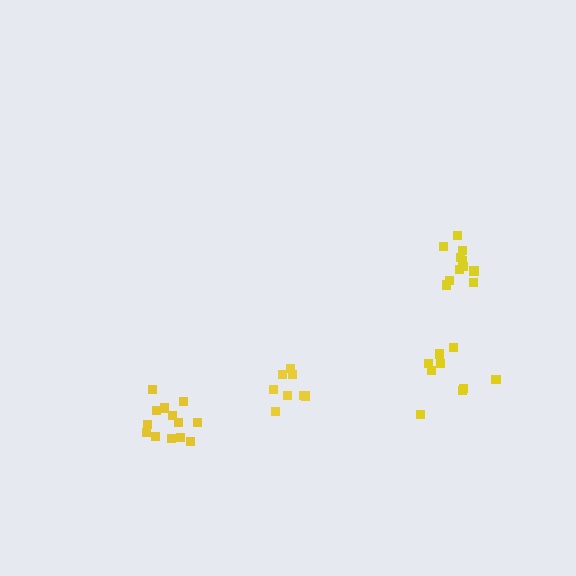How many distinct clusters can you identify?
There are 4 distinct clusters.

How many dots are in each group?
Group 1: 13 dots, Group 2: 9 dots, Group 3: 8 dots, Group 4: 11 dots (41 total).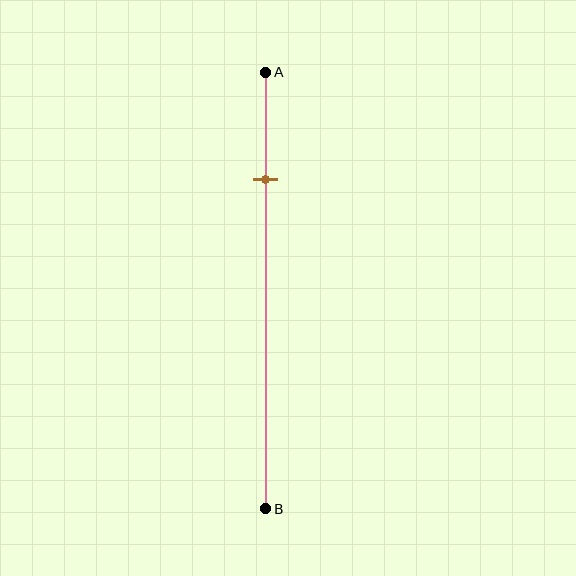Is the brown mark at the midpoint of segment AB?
No, the mark is at about 25% from A, not at the 50% midpoint.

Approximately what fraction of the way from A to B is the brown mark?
The brown mark is approximately 25% of the way from A to B.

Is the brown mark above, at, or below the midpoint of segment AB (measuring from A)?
The brown mark is above the midpoint of segment AB.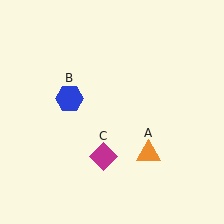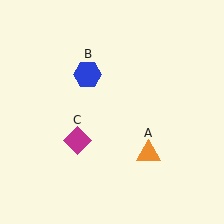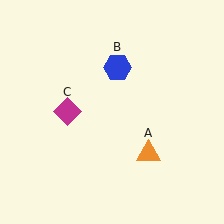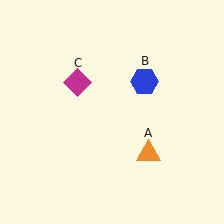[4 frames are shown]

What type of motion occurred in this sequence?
The blue hexagon (object B), magenta diamond (object C) rotated clockwise around the center of the scene.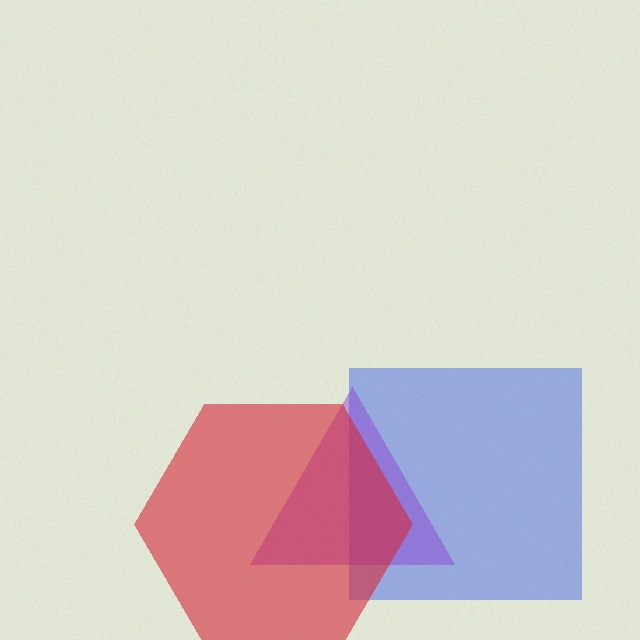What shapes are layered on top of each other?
The layered shapes are: a blue square, a purple triangle, a red hexagon.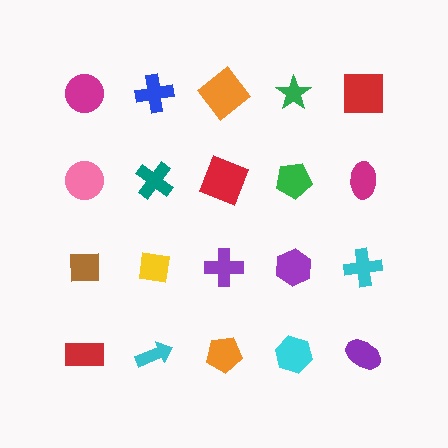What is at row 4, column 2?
A cyan arrow.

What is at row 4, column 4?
A cyan hexagon.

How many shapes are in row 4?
5 shapes.